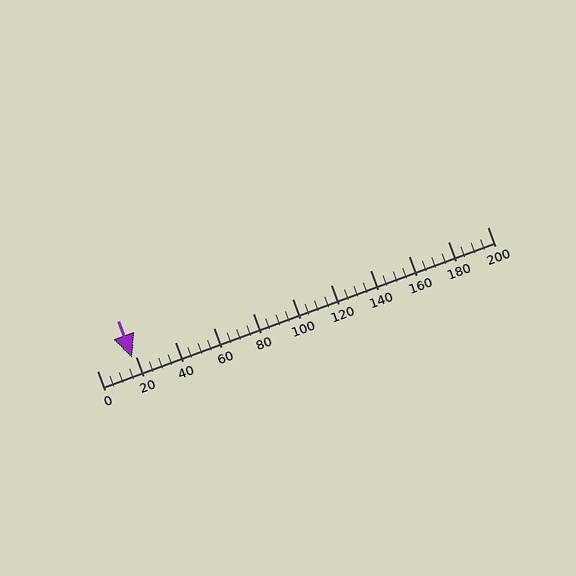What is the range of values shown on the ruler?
The ruler shows values from 0 to 200.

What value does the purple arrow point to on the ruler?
The purple arrow points to approximately 18.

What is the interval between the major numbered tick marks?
The major tick marks are spaced 20 units apart.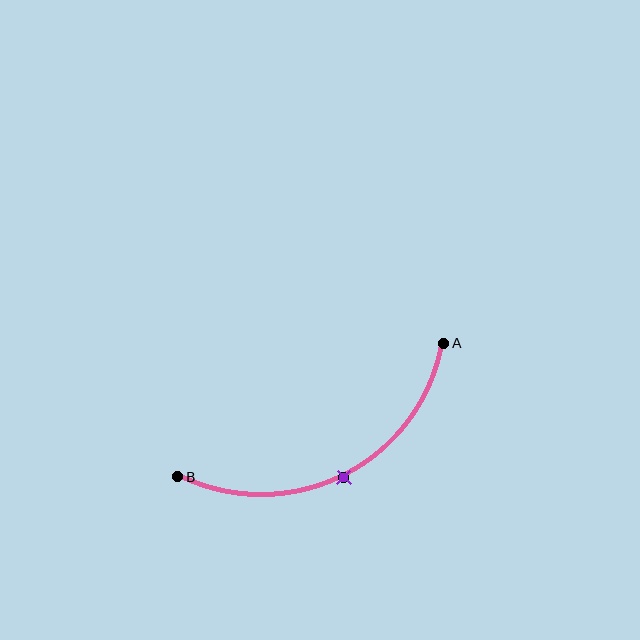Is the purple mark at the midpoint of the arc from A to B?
Yes. The purple mark lies on the arc at equal arc-length from both A and B — it is the arc midpoint.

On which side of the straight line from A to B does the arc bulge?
The arc bulges below the straight line connecting A and B.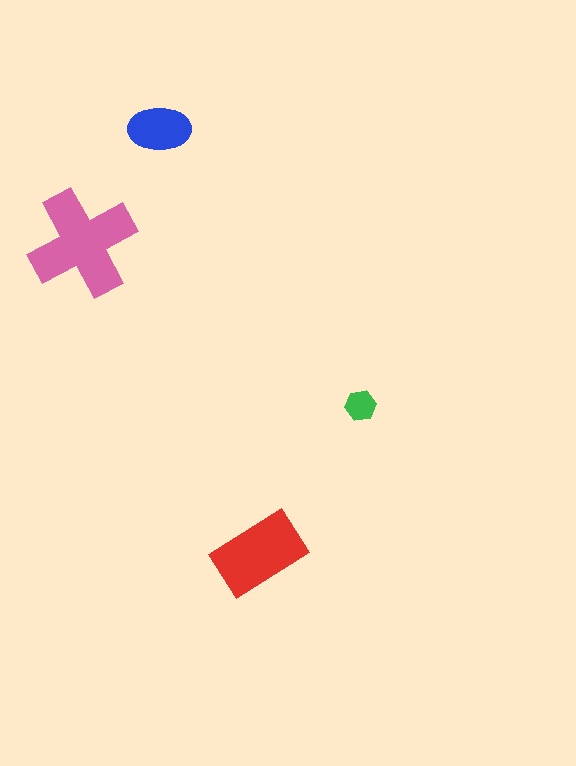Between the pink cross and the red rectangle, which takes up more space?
The pink cross.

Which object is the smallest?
The green hexagon.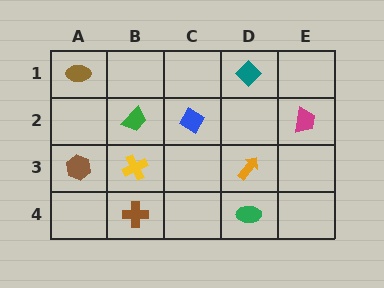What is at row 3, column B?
A yellow cross.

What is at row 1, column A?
A brown ellipse.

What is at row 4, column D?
A green ellipse.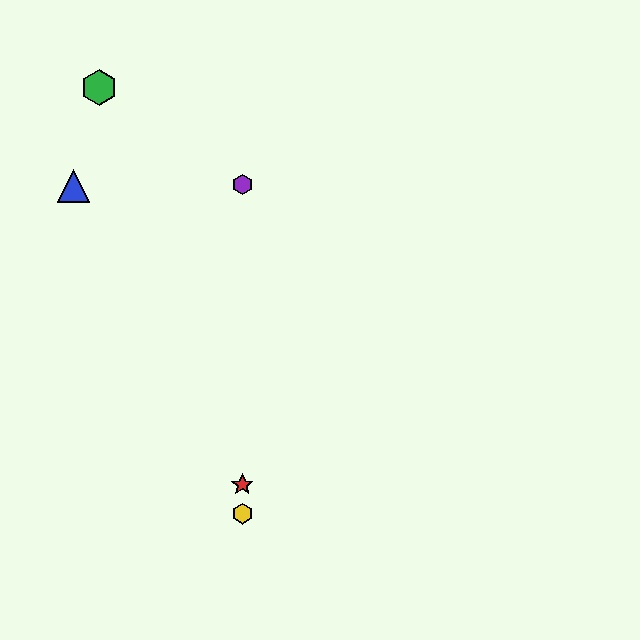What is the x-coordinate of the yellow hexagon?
The yellow hexagon is at x≈242.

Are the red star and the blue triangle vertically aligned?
No, the red star is at x≈242 and the blue triangle is at x≈74.